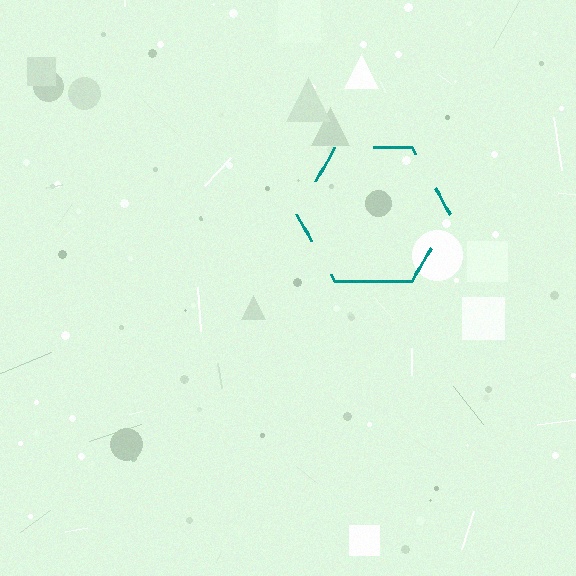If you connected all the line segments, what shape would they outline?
They would outline a hexagon.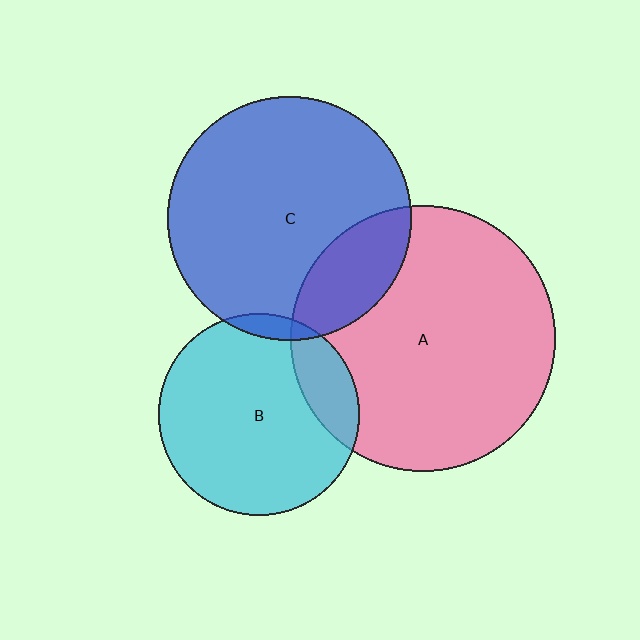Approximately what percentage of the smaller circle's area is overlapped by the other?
Approximately 5%.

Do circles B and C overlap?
Yes.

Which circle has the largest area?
Circle A (pink).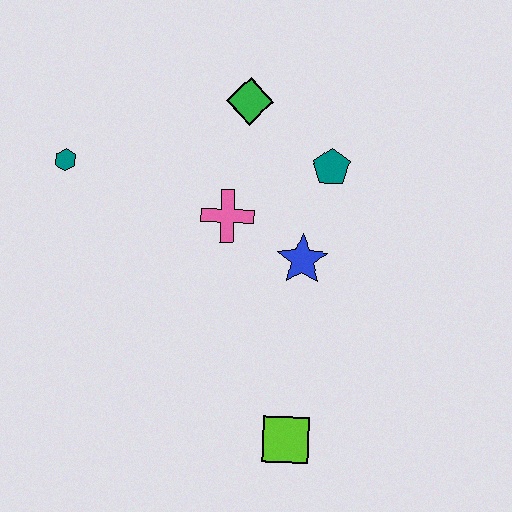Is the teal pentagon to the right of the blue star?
Yes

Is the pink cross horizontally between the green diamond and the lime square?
No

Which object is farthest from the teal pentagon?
The lime square is farthest from the teal pentagon.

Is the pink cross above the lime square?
Yes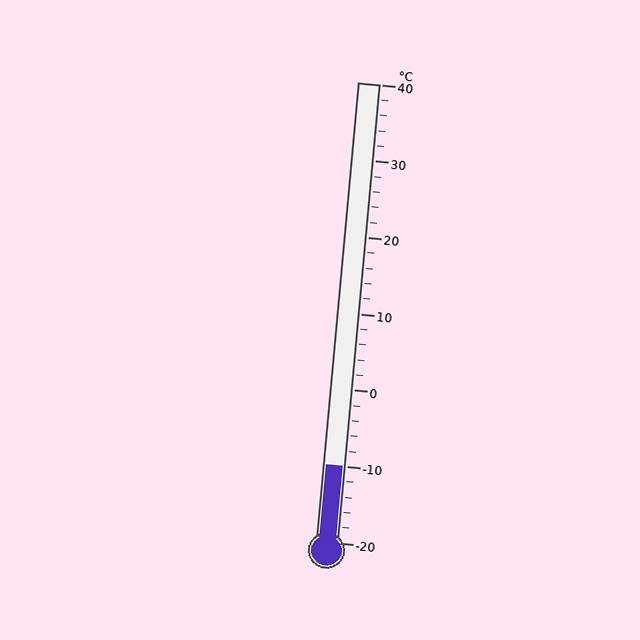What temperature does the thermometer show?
The thermometer shows approximately -10°C.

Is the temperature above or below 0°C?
The temperature is below 0°C.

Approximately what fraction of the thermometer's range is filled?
The thermometer is filled to approximately 15% of its range.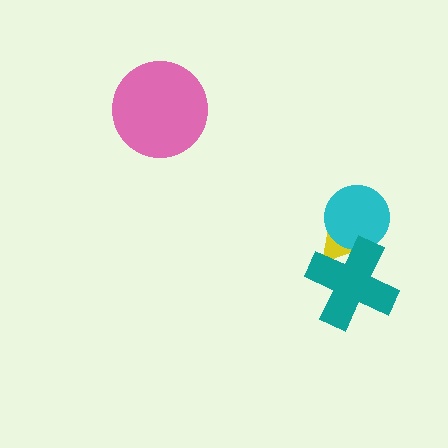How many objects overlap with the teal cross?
2 objects overlap with the teal cross.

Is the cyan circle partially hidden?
Yes, it is partially covered by another shape.